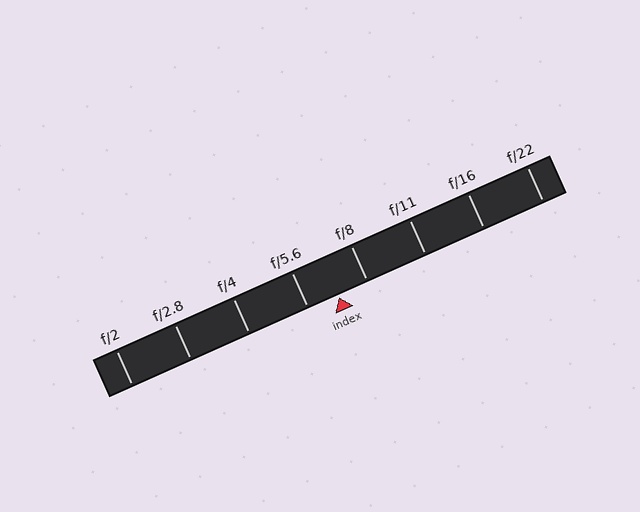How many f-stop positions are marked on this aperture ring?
There are 8 f-stop positions marked.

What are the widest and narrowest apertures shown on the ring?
The widest aperture shown is f/2 and the narrowest is f/22.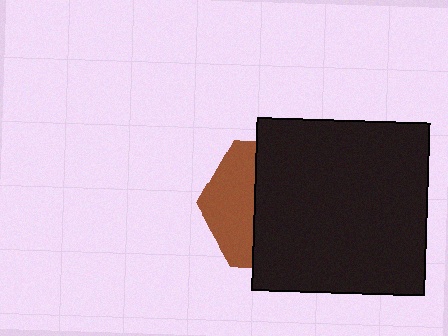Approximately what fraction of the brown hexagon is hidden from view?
Roughly 63% of the brown hexagon is hidden behind the black square.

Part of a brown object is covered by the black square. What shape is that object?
It is a hexagon.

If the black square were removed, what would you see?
You would see the complete brown hexagon.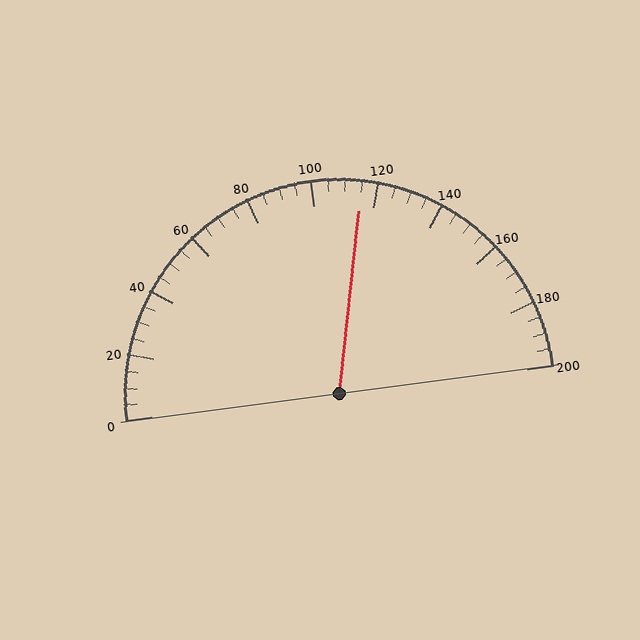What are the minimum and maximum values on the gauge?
The gauge ranges from 0 to 200.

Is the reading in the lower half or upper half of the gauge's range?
The reading is in the upper half of the range (0 to 200).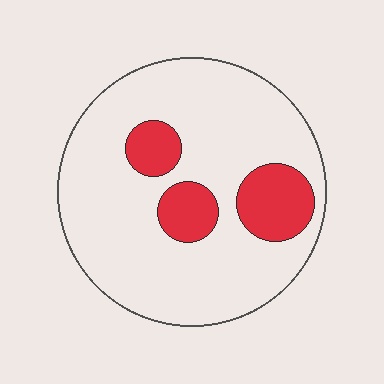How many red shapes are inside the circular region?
3.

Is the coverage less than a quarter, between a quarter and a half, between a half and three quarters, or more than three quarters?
Less than a quarter.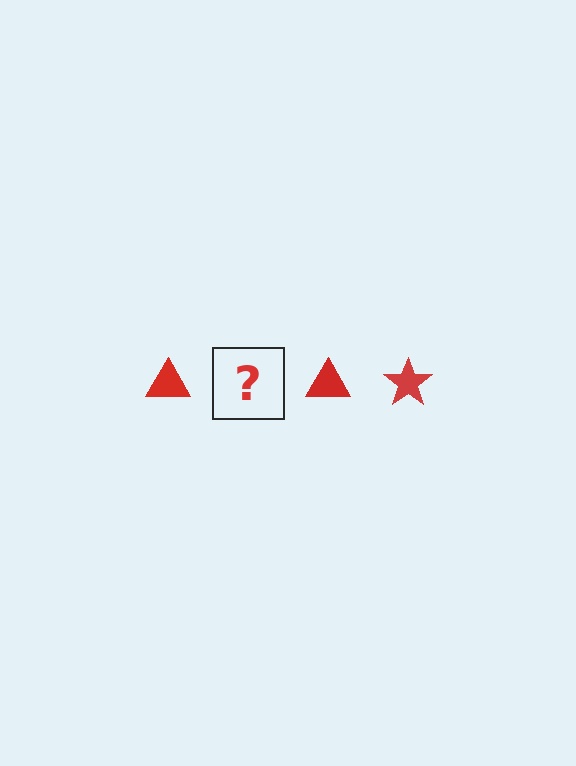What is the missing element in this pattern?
The missing element is a red star.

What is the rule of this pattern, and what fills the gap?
The rule is that the pattern cycles through triangle, star shapes in red. The gap should be filled with a red star.